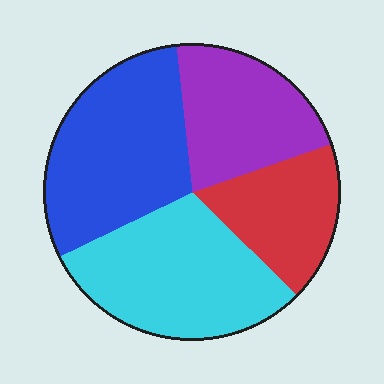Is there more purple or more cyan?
Cyan.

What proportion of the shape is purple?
Purple covers roughly 20% of the shape.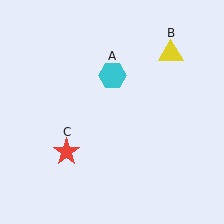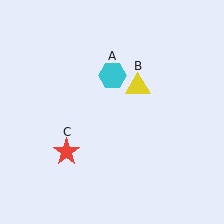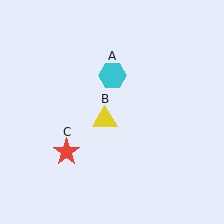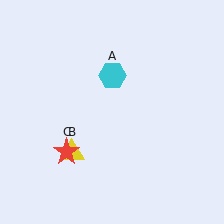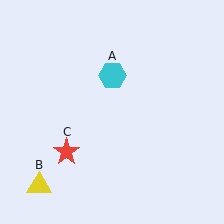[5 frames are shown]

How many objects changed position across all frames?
1 object changed position: yellow triangle (object B).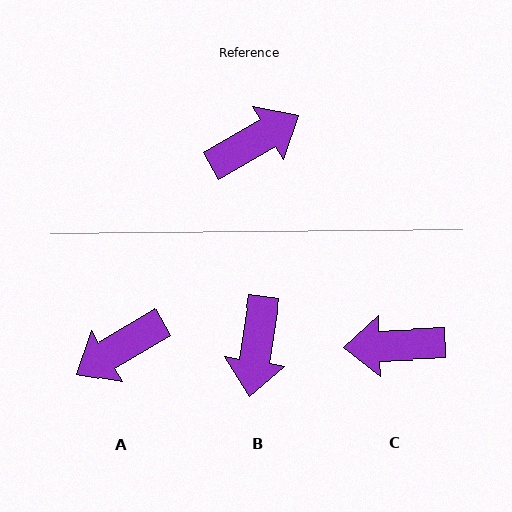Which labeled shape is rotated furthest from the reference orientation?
A, about 179 degrees away.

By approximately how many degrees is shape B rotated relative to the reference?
Approximately 129 degrees clockwise.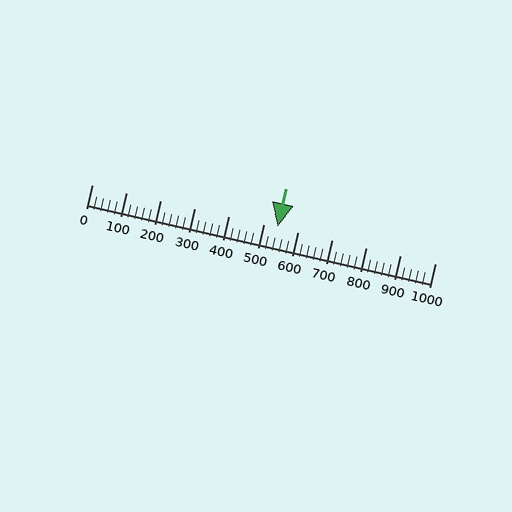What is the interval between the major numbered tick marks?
The major tick marks are spaced 100 units apart.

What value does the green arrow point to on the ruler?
The green arrow points to approximately 540.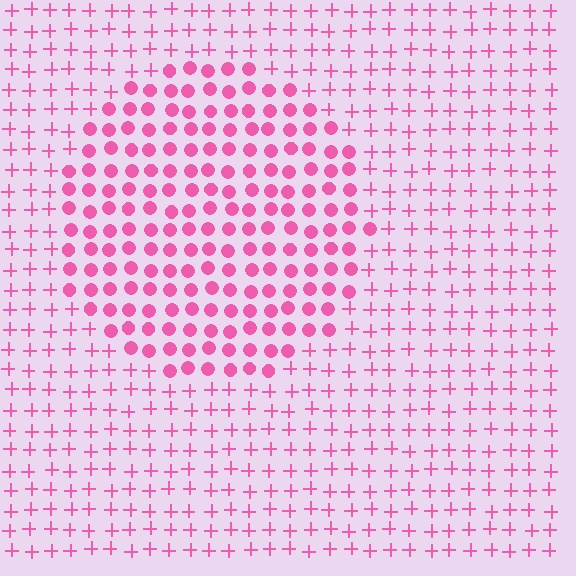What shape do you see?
I see a circle.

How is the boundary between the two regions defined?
The boundary is defined by a change in element shape: circles inside vs. plus signs outside. All elements share the same color and spacing.